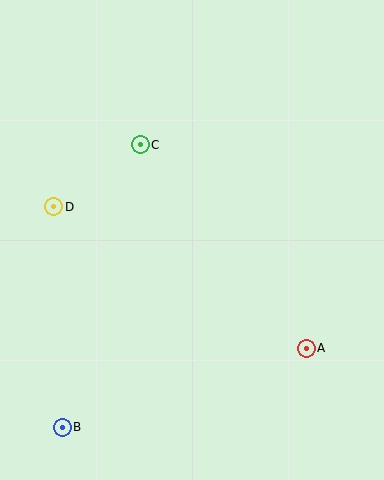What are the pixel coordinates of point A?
Point A is at (306, 348).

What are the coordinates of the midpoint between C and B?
The midpoint between C and B is at (101, 286).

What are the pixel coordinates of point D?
Point D is at (54, 207).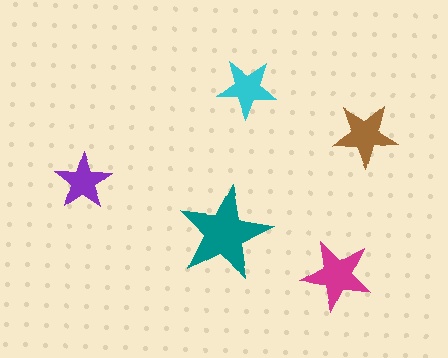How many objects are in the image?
There are 5 objects in the image.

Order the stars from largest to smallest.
the teal one, the magenta one, the brown one, the cyan one, the purple one.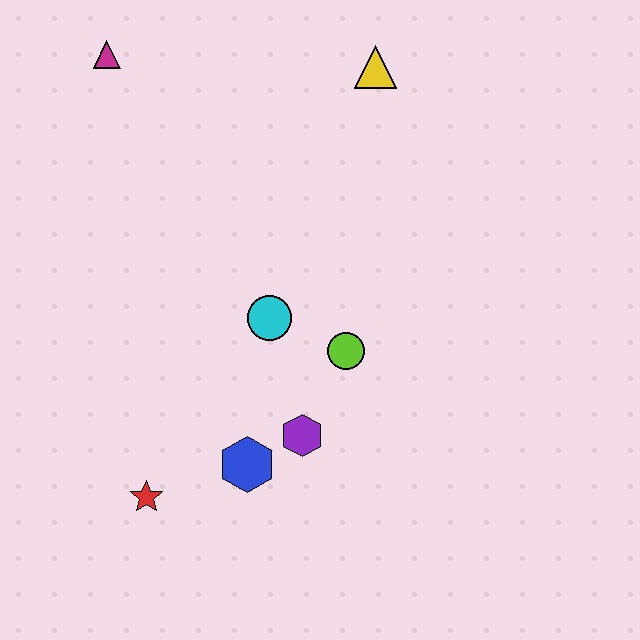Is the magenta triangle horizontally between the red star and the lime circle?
No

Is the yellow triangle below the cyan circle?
No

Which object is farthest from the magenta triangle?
The red star is farthest from the magenta triangle.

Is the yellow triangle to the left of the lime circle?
No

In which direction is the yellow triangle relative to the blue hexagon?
The yellow triangle is above the blue hexagon.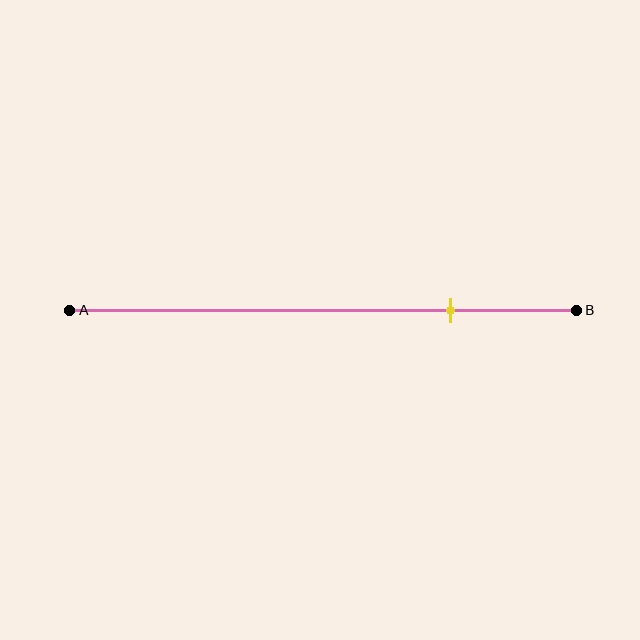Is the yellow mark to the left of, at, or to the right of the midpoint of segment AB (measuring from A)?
The yellow mark is to the right of the midpoint of segment AB.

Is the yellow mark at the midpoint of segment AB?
No, the mark is at about 75% from A, not at the 50% midpoint.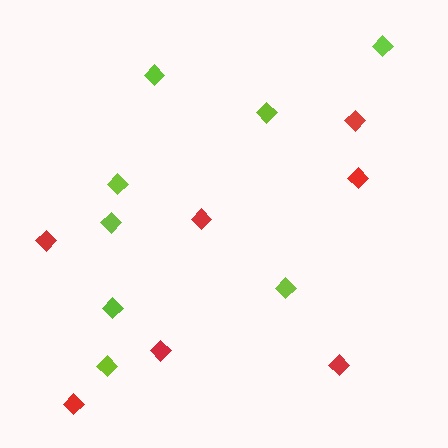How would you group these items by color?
There are 2 groups: one group of red diamonds (7) and one group of lime diamonds (8).